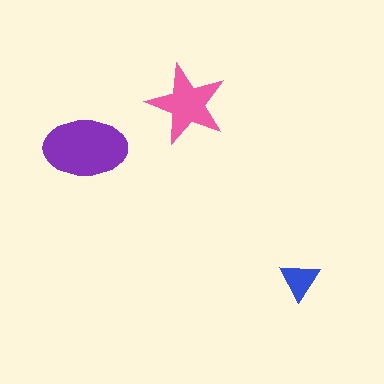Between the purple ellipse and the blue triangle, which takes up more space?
The purple ellipse.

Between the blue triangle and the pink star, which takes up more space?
The pink star.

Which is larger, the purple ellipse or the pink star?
The purple ellipse.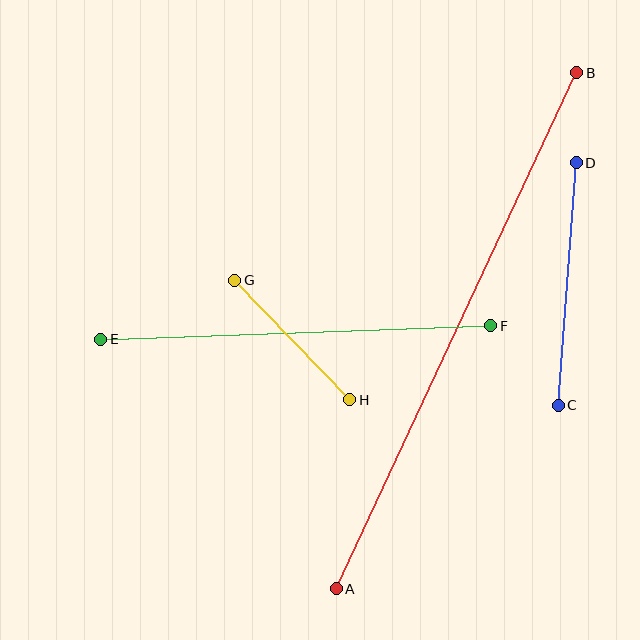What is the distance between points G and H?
The distance is approximately 166 pixels.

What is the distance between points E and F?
The distance is approximately 390 pixels.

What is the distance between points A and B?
The distance is approximately 570 pixels.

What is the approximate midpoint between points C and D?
The midpoint is at approximately (567, 284) pixels.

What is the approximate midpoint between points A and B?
The midpoint is at approximately (457, 331) pixels.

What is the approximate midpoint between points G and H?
The midpoint is at approximately (292, 340) pixels.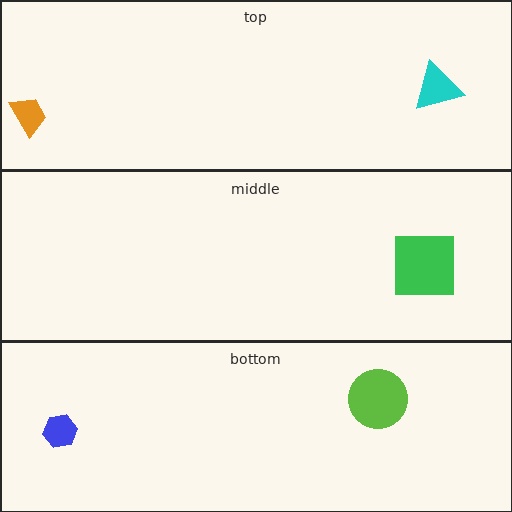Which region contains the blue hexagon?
The bottom region.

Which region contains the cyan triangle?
The top region.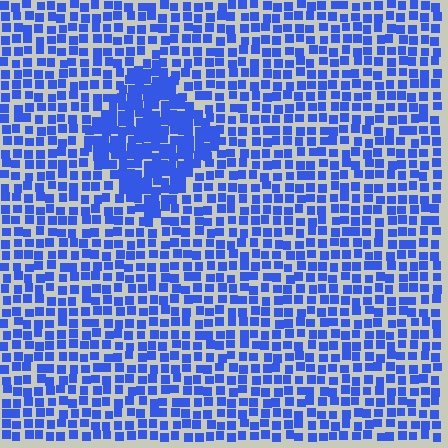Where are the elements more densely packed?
The elements are more densely packed inside the diamond boundary.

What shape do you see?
I see a diamond.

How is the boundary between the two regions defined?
The boundary is defined by a change in element density (approximately 1.8x ratio). All elements are the same color, size, and shape.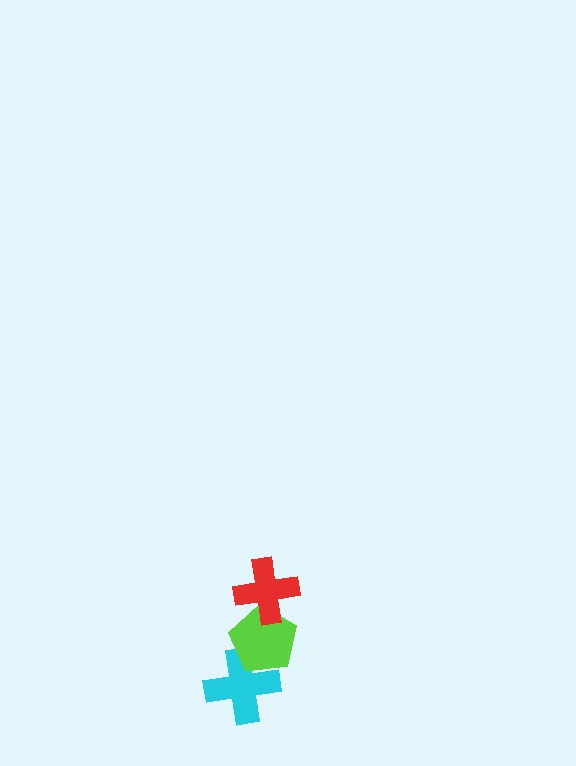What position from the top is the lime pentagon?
The lime pentagon is 2nd from the top.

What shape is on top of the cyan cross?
The lime pentagon is on top of the cyan cross.